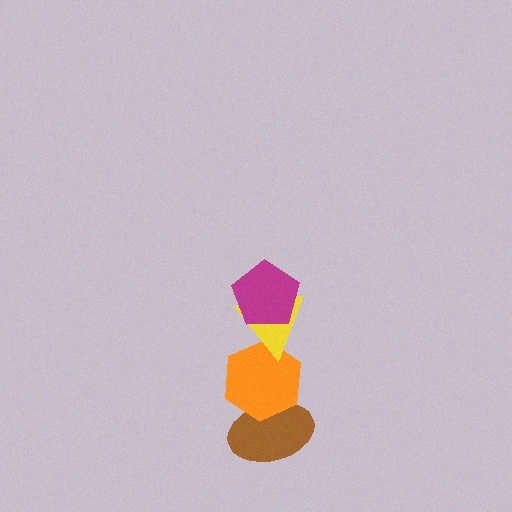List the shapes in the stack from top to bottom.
From top to bottom: the magenta pentagon, the yellow triangle, the orange hexagon, the brown ellipse.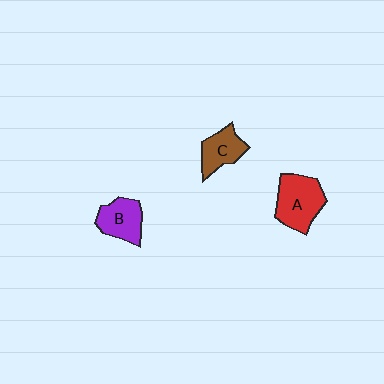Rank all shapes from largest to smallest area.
From largest to smallest: A (red), B (purple), C (brown).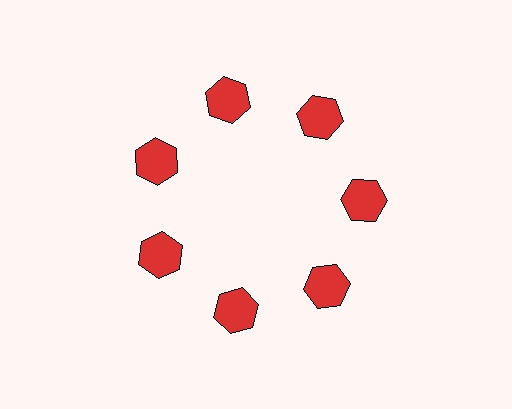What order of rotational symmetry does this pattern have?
This pattern has 7-fold rotational symmetry.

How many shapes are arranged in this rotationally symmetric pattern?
There are 7 shapes, arranged in 7 groups of 1.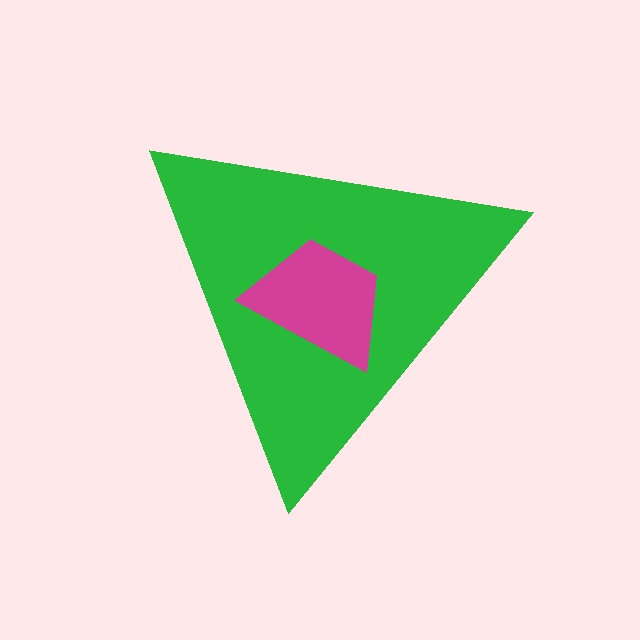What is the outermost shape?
The green triangle.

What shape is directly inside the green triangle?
The magenta trapezoid.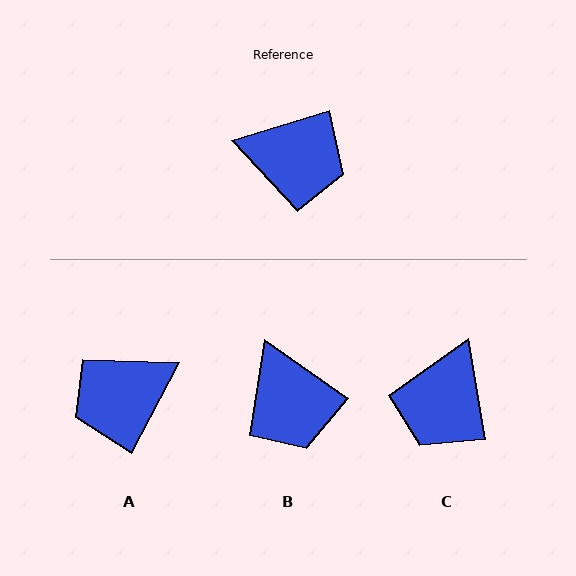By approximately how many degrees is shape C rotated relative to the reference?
Approximately 97 degrees clockwise.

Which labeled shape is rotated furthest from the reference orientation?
A, about 135 degrees away.